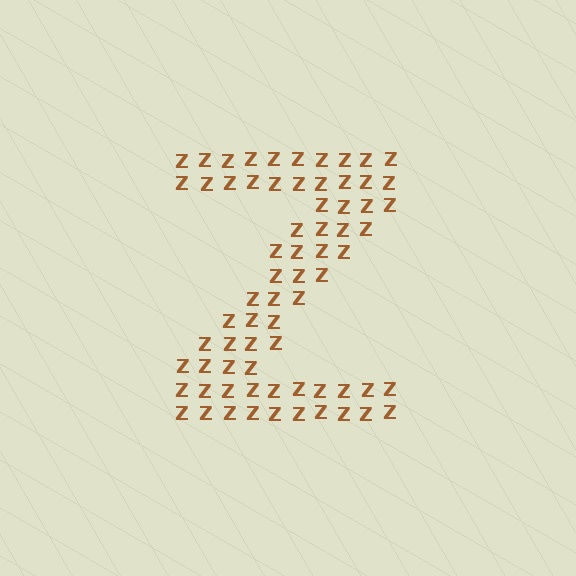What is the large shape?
The large shape is the letter Z.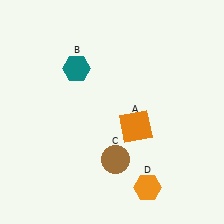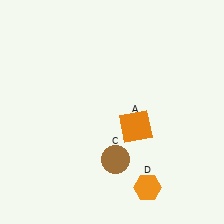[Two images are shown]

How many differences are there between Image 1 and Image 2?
There is 1 difference between the two images.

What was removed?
The teal hexagon (B) was removed in Image 2.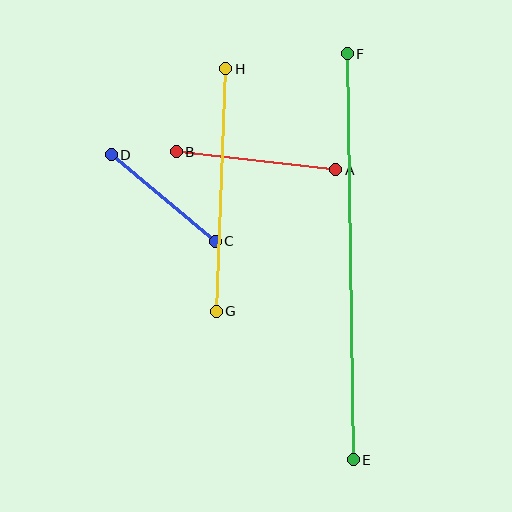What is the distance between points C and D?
The distance is approximately 135 pixels.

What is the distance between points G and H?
The distance is approximately 243 pixels.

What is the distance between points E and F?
The distance is approximately 406 pixels.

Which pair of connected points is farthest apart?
Points E and F are farthest apart.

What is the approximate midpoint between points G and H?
The midpoint is at approximately (221, 190) pixels.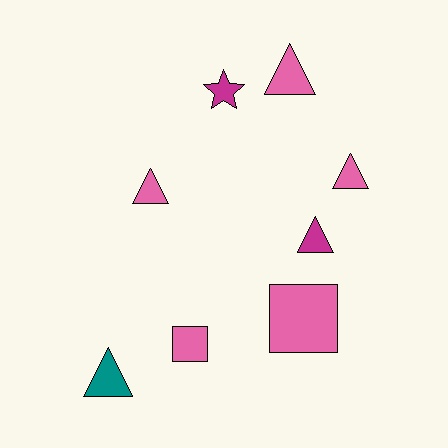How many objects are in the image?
There are 8 objects.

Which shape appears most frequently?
Triangle, with 5 objects.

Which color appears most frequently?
Pink, with 5 objects.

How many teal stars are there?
There are no teal stars.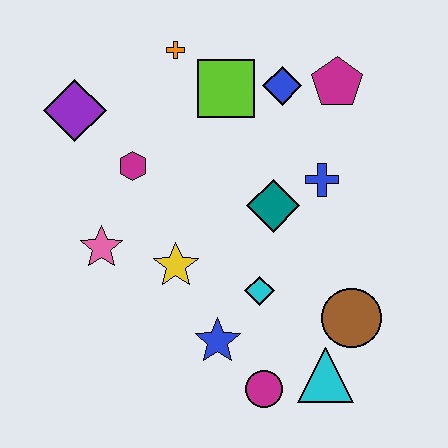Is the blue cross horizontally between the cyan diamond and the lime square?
No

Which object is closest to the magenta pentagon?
The blue diamond is closest to the magenta pentagon.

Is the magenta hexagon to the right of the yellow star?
No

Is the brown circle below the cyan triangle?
No